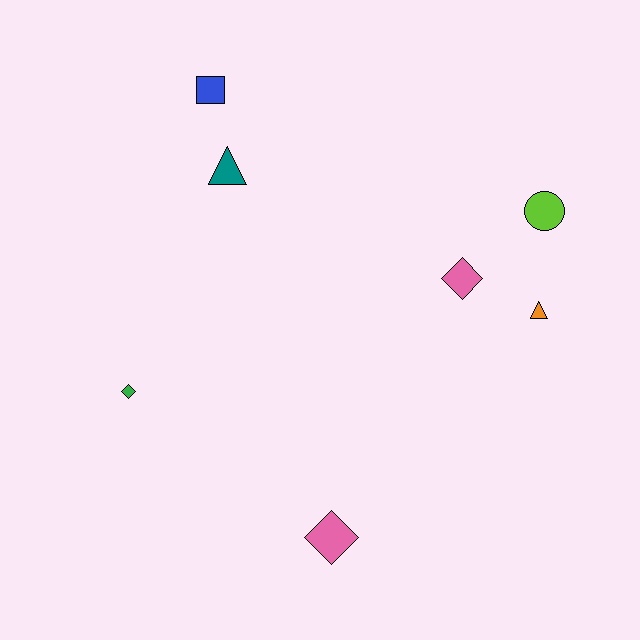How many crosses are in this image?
There are no crosses.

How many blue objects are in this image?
There is 1 blue object.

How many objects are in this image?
There are 7 objects.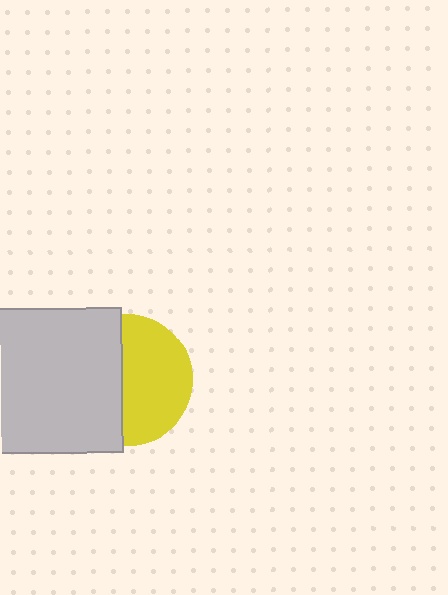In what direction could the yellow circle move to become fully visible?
The yellow circle could move right. That would shift it out from behind the light gray rectangle entirely.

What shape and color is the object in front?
The object in front is a light gray rectangle.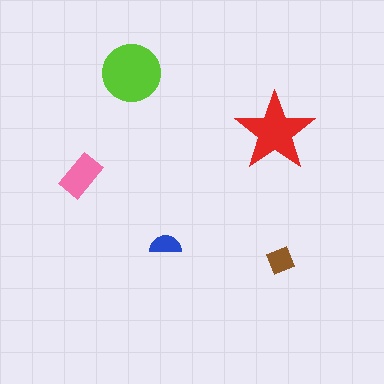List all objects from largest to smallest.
The lime circle, the red star, the pink rectangle, the brown diamond, the blue semicircle.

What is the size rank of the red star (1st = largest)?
2nd.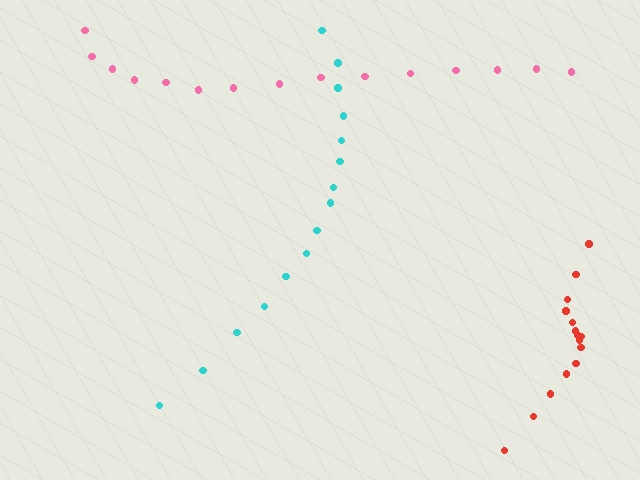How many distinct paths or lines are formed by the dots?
There are 3 distinct paths.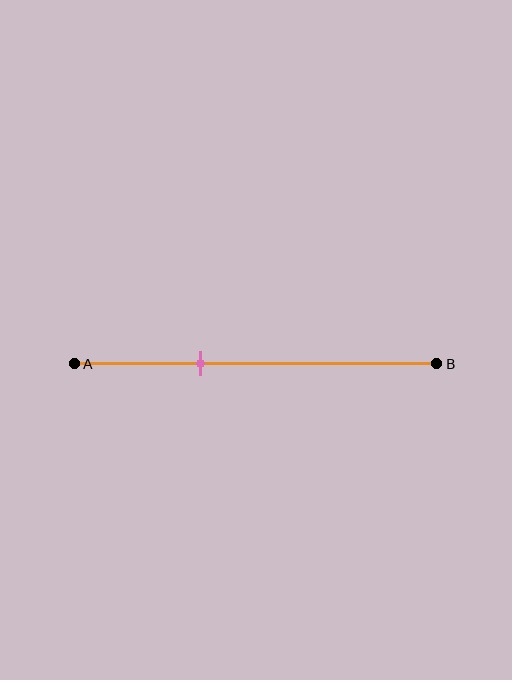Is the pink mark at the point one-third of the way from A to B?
Yes, the mark is approximately at the one-third point.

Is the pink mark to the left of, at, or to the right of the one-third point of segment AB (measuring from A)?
The pink mark is approximately at the one-third point of segment AB.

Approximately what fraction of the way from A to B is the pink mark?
The pink mark is approximately 35% of the way from A to B.